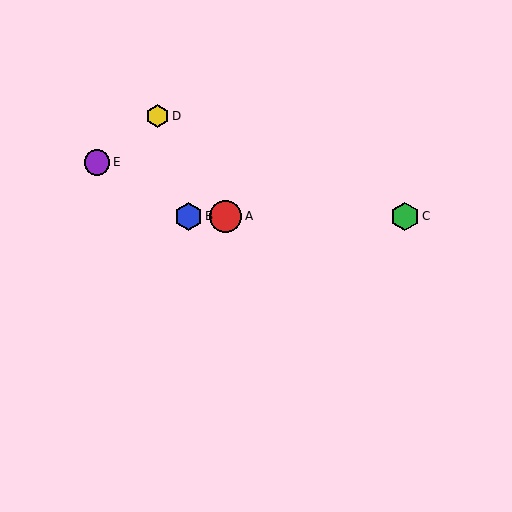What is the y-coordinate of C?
Object C is at y≈216.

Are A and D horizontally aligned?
No, A is at y≈216 and D is at y≈116.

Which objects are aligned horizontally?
Objects A, B, C are aligned horizontally.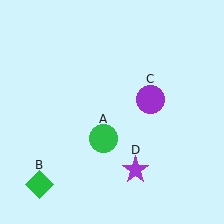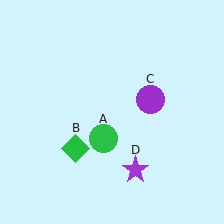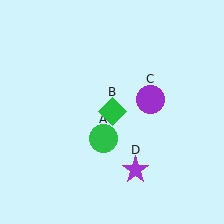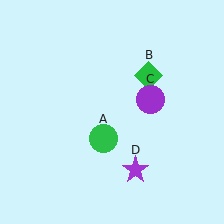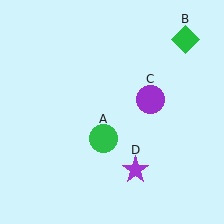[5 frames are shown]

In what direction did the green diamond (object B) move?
The green diamond (object B) moved up and to the right.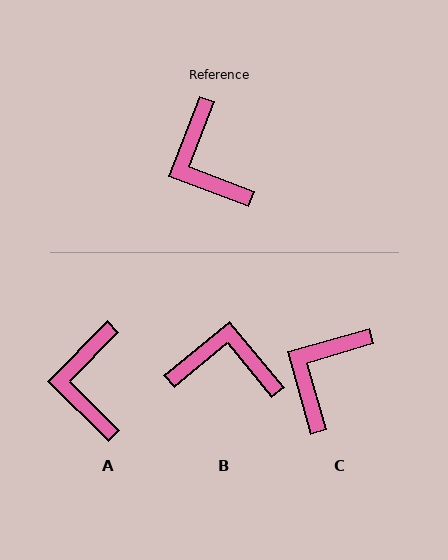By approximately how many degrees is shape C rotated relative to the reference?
Approximately 53 degrees clockwise.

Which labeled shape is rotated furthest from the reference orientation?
B, about 120 degrees away.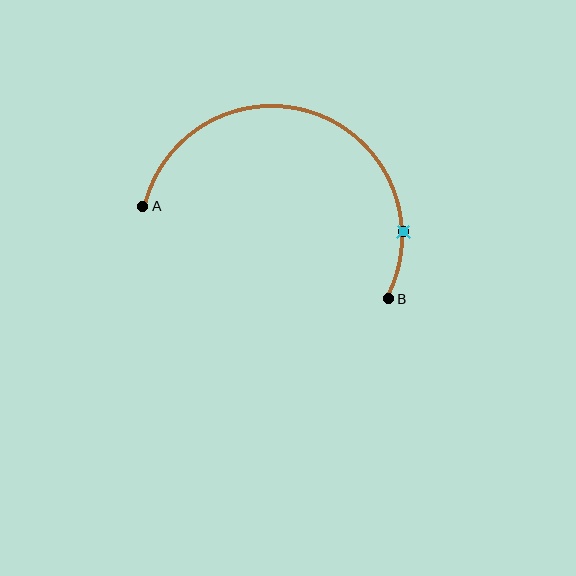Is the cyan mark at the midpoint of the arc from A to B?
No. The cyan mark lies on the arc but is closer to endpoint B. The arc midpoint would be at the point on the curve equidistant along the arc from both A and B.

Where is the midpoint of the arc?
The arc midpoint is the point on the curve farthest from the straight line joining A and B. It sits above that line.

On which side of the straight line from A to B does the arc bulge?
The arc bulges above the straight line connecting A and B.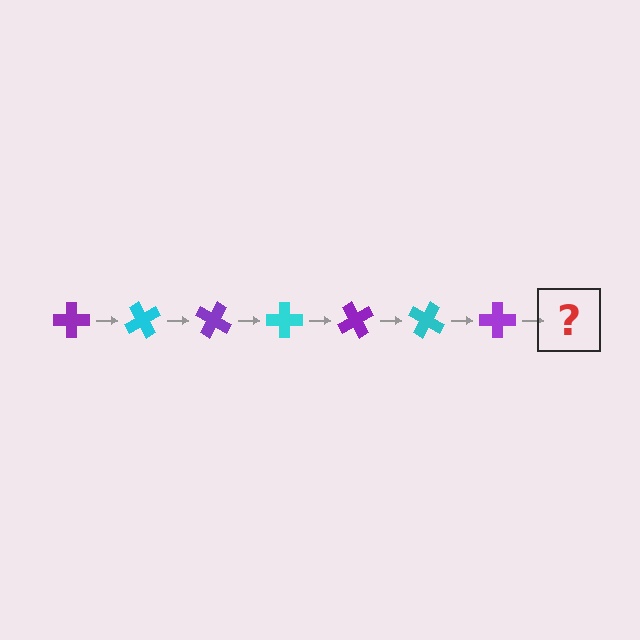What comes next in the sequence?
The next element should be a cyan cross, rotated 420 degrees from the start.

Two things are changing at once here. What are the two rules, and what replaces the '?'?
The two rules are that it rotates 60 degrees each step and the color cycles through purple and cyan. The '?' should be a cyan cross, rotated 420 degrees from the start.